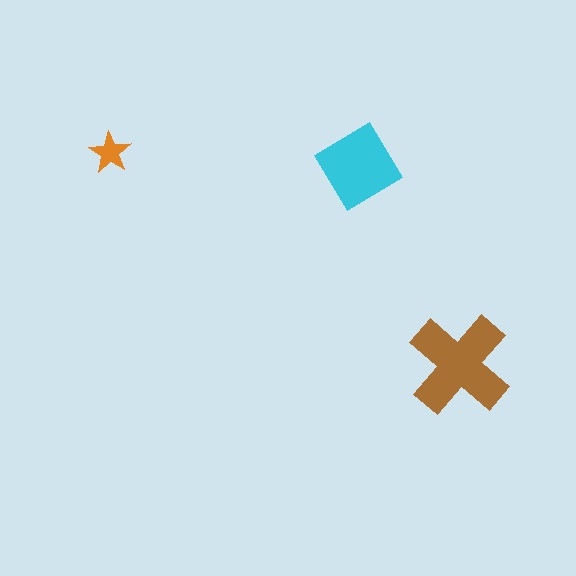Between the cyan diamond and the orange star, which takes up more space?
The cyan diamond.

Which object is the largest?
The brown cross.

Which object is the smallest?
The orange star.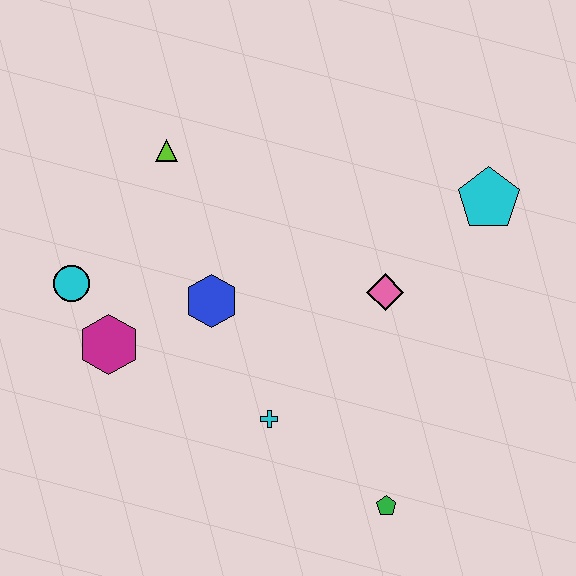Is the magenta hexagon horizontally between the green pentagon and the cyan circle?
Yes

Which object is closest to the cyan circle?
The magenta hexagon is closest to the cyan circle.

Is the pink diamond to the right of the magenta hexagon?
Yes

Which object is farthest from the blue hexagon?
The cyan pentagon is farthest from the blue hexagon.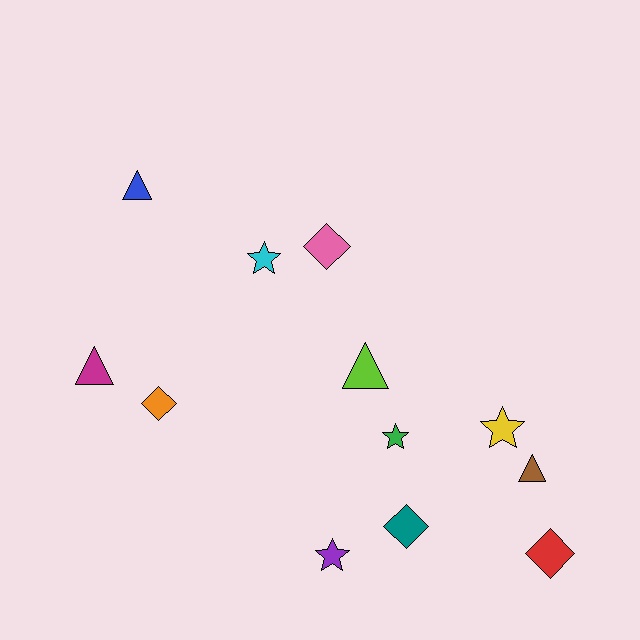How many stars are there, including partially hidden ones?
There are 4 stars.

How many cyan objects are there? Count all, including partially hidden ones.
There is 1 cyan object.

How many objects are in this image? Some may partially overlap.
There are 12 objects.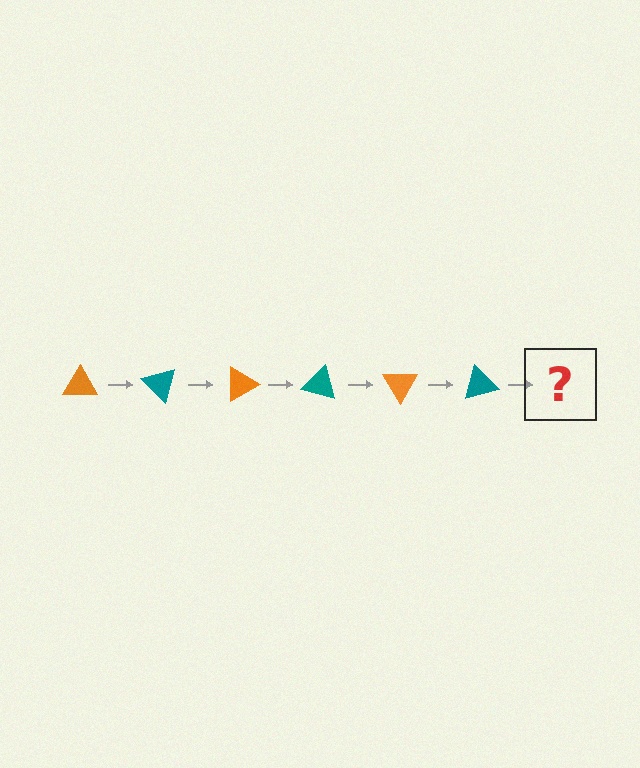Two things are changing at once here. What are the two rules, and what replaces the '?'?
The two rules are that it rotates 45 degrees each step and the color cycles through orange and teal. The '?' should be an orange triangle, rotated 270 degrees from the start.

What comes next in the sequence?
The next element should be an orange triangle, rotated 270 degrees from the start.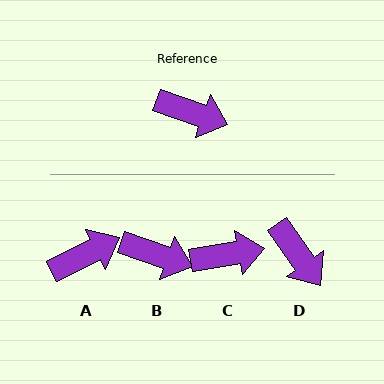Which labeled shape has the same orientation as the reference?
B.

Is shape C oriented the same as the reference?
No, it is off by about 29 degrees.